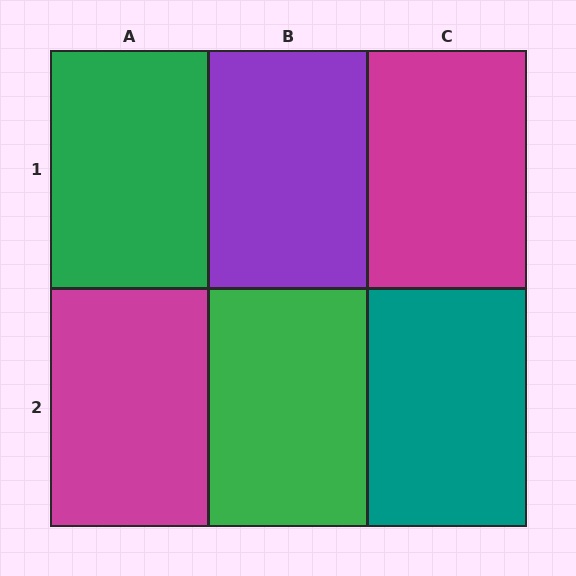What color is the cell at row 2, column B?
Green.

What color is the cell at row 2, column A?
Magenta.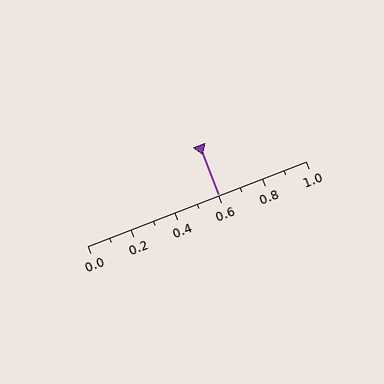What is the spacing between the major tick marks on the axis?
The major ticks are spaced 0.2 apart.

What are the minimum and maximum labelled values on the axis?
The axis runs from 0.0 to 1.0.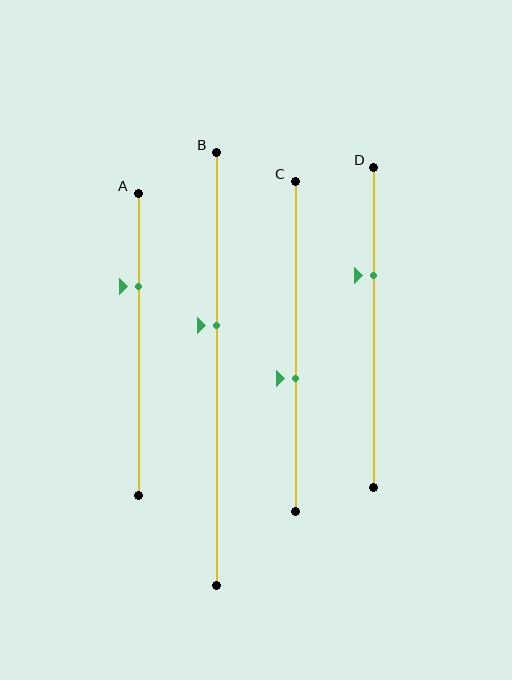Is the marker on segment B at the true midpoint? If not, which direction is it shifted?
No, the marker on segment B is shifted upward by about 10% of the segment length.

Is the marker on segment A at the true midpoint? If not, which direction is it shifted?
No, the marker on segment A is shifted upward by about 19% of the segment length.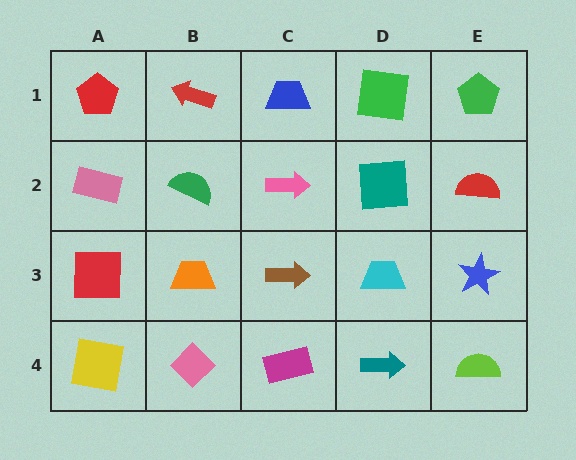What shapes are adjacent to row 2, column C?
A blue trapezoid (row 1, column C), a brown arrow (row 3, column C), a green semicircle (row 2, column B), a teal square (row 2, column D).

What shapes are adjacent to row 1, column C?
A pink arrow (row 2, column C), a red arrow (row 1, column B), a green square (row 1, column D).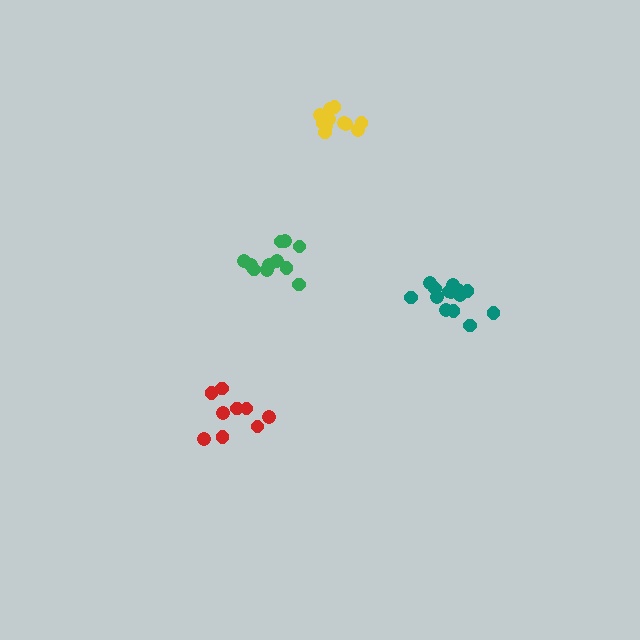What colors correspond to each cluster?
The clusters are colored: red, teal, yellow, green.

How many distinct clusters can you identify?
There are 4 distinct clusters.